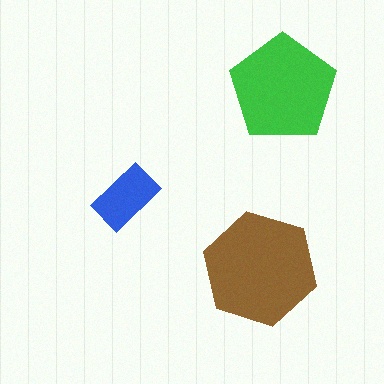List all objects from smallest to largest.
The blue rectangle, the green pentagon, the brown hexagon.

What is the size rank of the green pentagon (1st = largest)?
2nd.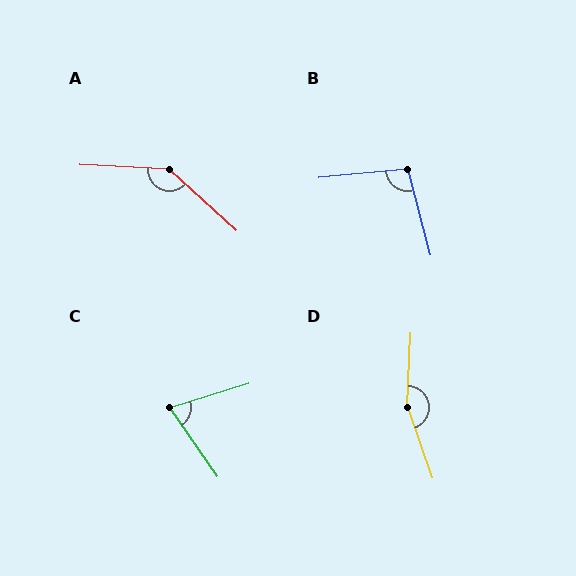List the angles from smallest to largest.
C (72°), B (99°), A (141°), D (158°).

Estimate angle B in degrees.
Approximately 99 degrees.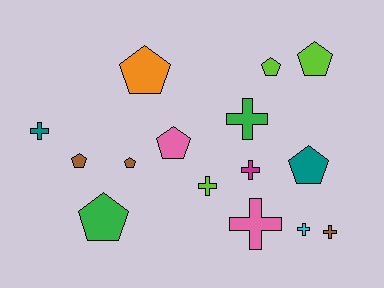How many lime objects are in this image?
There are 3 lime objects.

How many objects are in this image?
There are 15 objects.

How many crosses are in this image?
There are 7 crosses.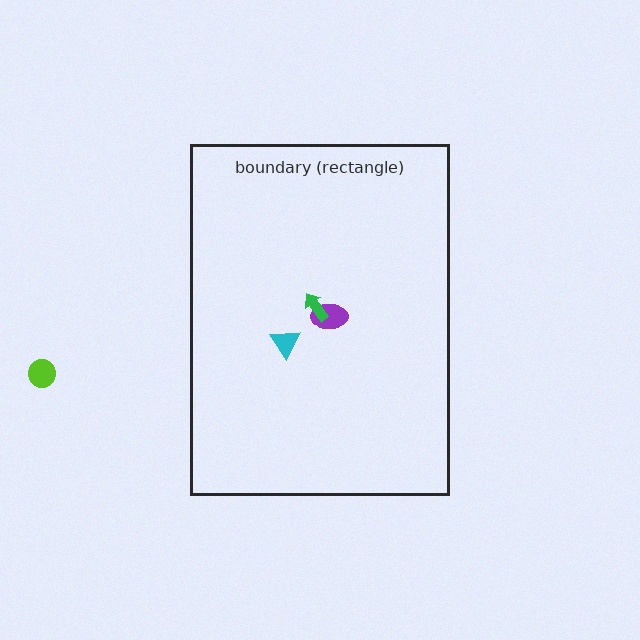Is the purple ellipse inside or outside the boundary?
Inside.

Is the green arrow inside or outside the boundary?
Inside.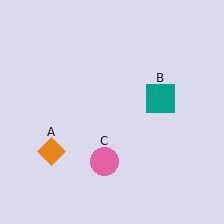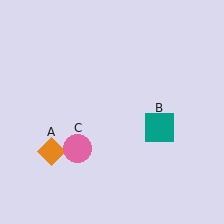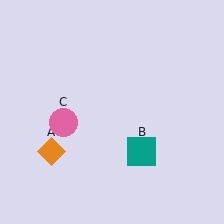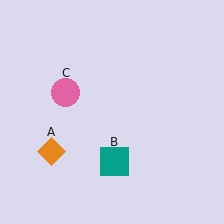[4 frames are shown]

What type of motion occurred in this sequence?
The teal square (object B), pink circle (object C) rotated clockwise around the center of the scene.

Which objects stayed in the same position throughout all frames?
Orange diamond (object A) remained stationary.